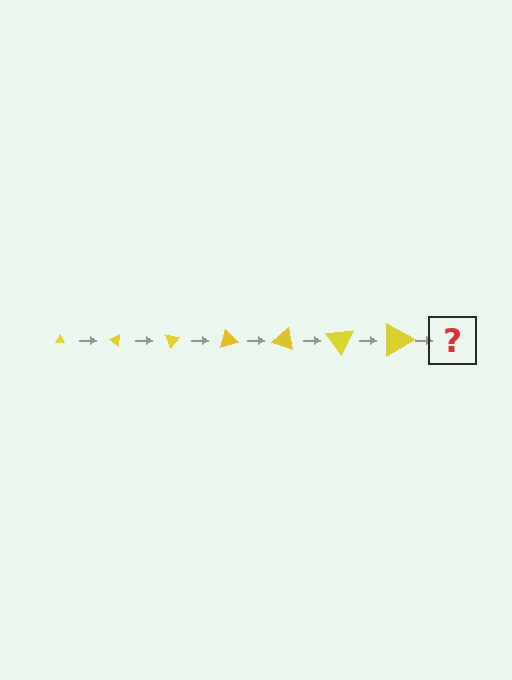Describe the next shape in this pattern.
It should be a triangle, larger than the previous one and rotated 245 degrees from the start.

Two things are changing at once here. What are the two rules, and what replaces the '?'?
The two rules are that the triangle grows larger each step and it rotates 35 degrees each step. The '?' should be a triangle, larger than the previous one and rotated 245 degrees from the start.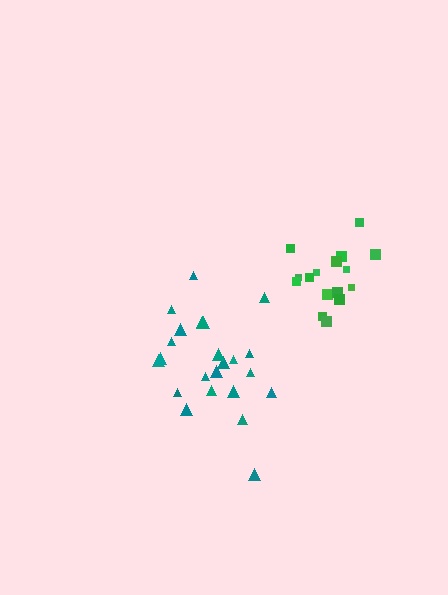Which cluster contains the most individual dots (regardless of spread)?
Teal (24).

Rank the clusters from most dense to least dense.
green, teal.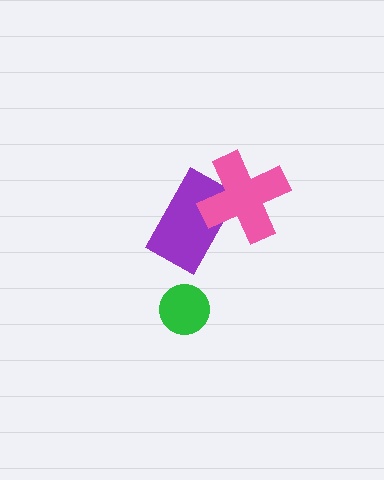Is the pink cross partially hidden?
No, no other shape covers it.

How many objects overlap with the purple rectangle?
1 object overlaps with the purple rectangle.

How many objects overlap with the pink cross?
1 object overlaps with the pink cross.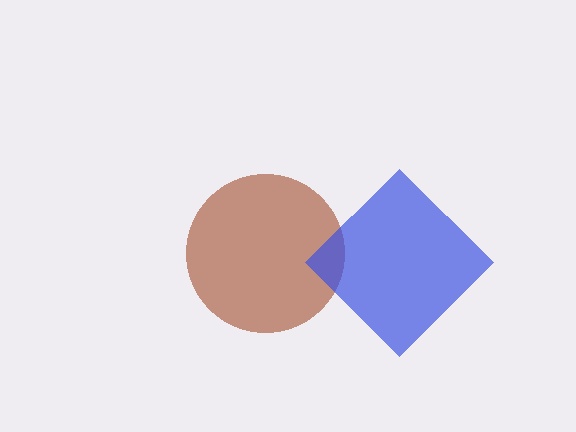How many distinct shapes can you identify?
There are 2 distinct shapes: a brown circle, a blue diamond.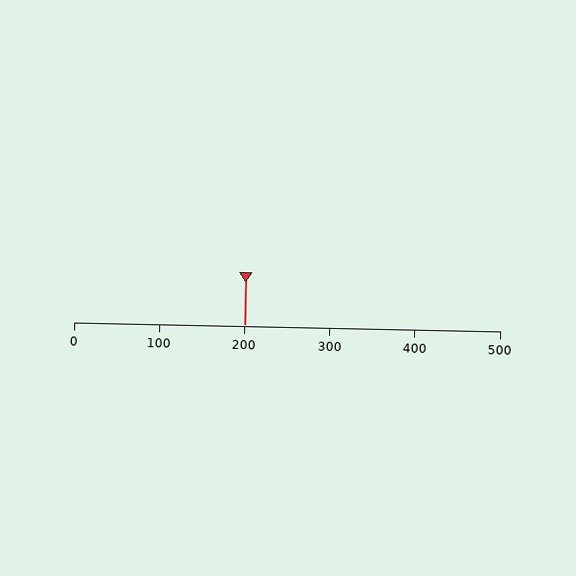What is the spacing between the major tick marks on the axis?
The major ticks are spaced 100 apart.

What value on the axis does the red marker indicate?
The marker indicates approximately 200.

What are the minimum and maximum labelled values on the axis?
The axis runs from 0 to 500.